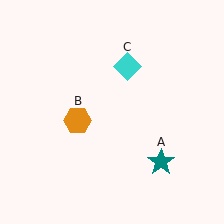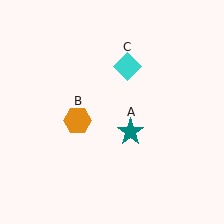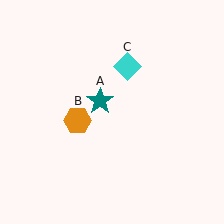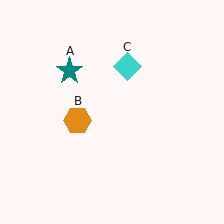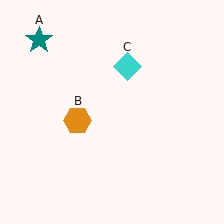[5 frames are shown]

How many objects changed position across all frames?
1 object changed position: teal star (object A).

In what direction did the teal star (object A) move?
The teal star (object A) moved up and to the left.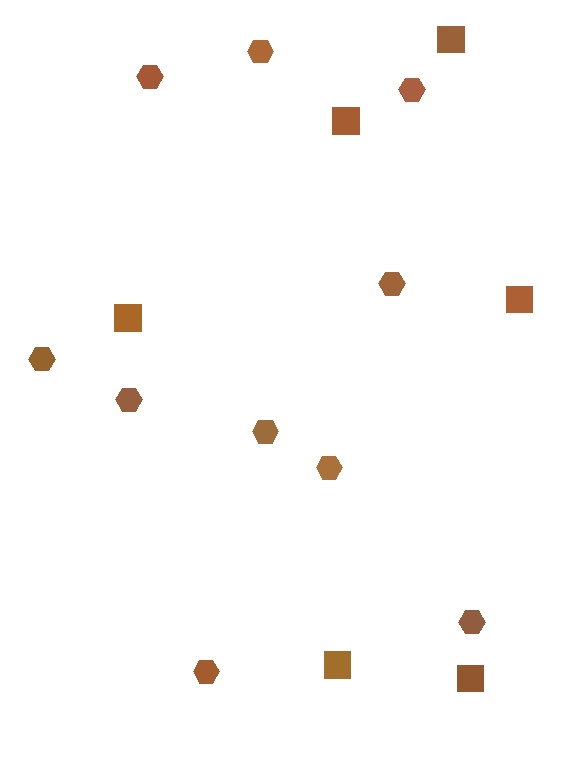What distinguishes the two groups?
There are 2 groups: one group of hexagons (10) and one group of squares (6).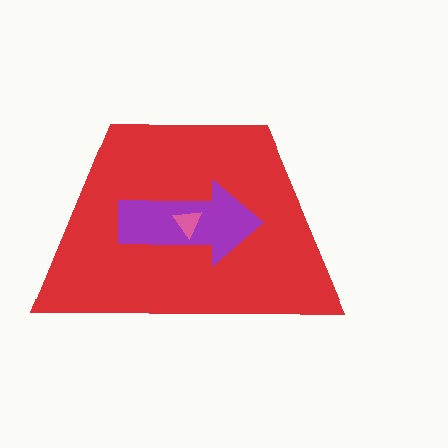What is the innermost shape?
The pink triangle.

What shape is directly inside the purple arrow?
The pink triangle.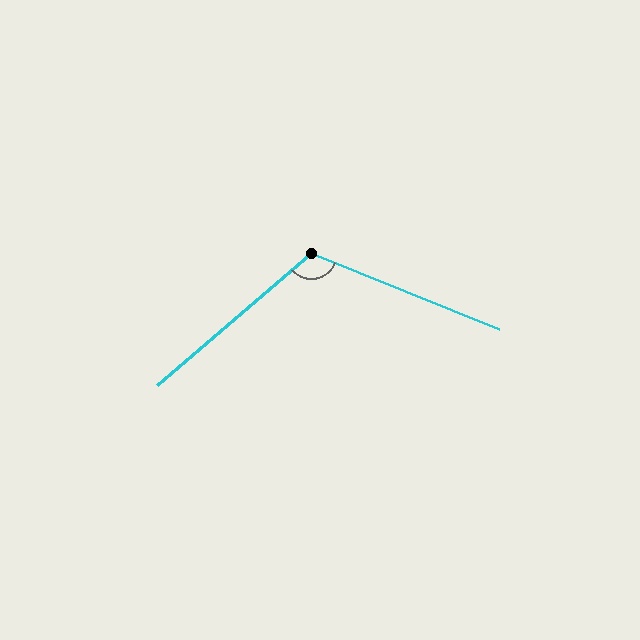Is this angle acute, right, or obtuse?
It is obtuse.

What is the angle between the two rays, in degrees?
Approximately 117 degrees.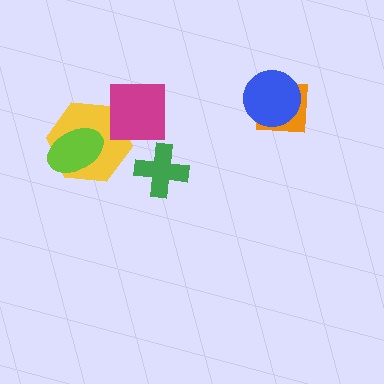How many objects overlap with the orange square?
1 object overlaps with the orange square.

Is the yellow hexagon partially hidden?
Yes, it is partially covered by another shape.